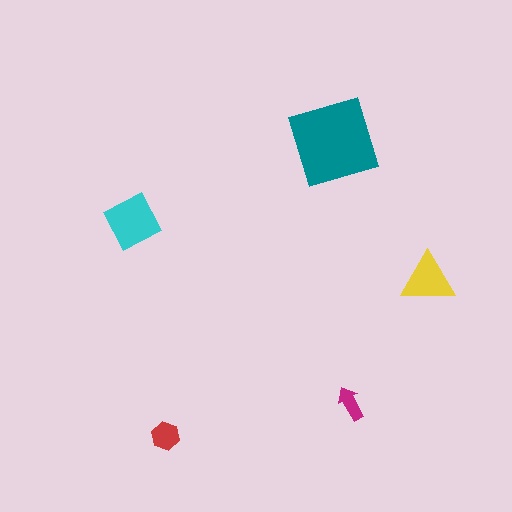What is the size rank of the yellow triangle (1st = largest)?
3rd.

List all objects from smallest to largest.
The magenta arrow, the red hexagon, the yellow triangle, the cyan square, the teal diamond.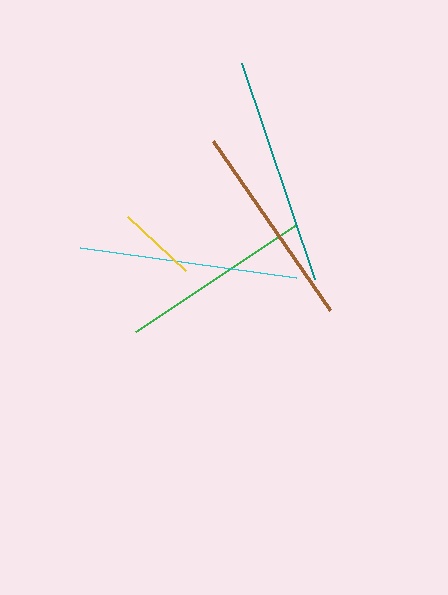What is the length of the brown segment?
The brown segment is approximately 206 pixels long.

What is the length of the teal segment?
The teal segment is approximately 229 pixels long.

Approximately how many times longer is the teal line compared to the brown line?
The teal line is approximately 1.1 times the length of the brown line.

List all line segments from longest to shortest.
From longest to shortest: teal, cyan, brown, green, yellow.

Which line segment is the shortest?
The yellow line is the shortest at approximately 79 pixels.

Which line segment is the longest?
The teal line is the longest at approximately 229 pixels.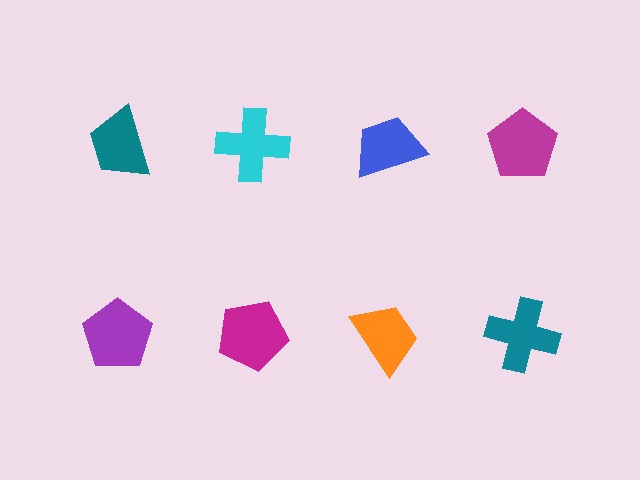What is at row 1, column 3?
A blue trapezoid.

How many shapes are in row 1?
4 shapes.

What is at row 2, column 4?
A teal cross.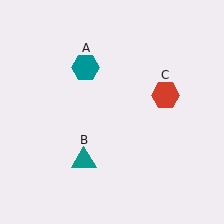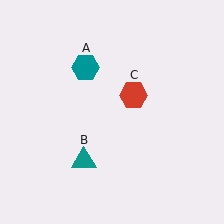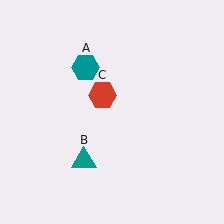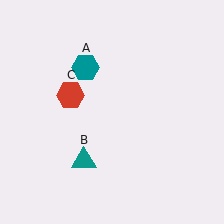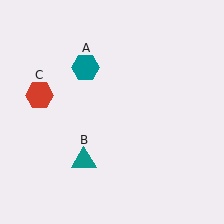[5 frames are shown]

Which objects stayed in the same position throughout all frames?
Teal hexagon (object A) and teal triangle (object B) remained stationary.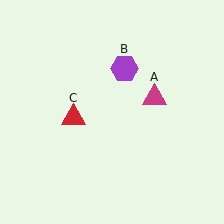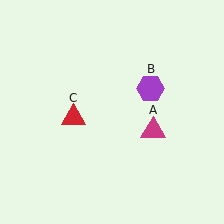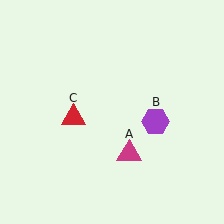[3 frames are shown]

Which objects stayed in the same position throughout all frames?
Red triangle (object C) remained stationary.